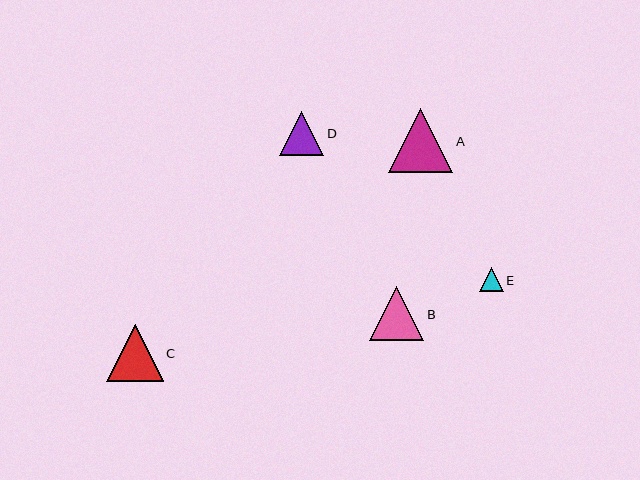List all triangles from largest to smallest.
From largest to smallest: A, C, B, D, E.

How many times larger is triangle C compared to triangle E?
Triangle C is approximately 2.4 times the size of triangle E.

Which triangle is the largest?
Triangle A is the largest with a size of approximately 64 pixels.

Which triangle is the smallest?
Triangle E is the smallest with a size of approximately 24 pixels.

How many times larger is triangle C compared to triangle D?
Triangle C is approximately 1.3 times the size of triangle D.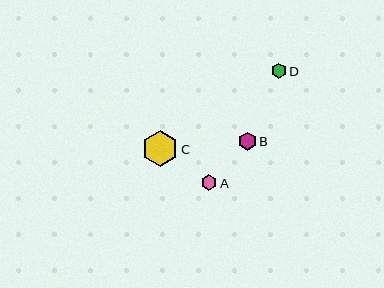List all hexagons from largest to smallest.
From largest to smallest: C, B, A, D.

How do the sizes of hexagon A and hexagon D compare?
Hexagon A and hexagon D are approximately the same size.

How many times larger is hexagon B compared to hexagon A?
Hexagon B is approximately 1.2 times the size of hexagon A.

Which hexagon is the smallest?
Hexagon D is the smallest with a size of approximately 15 pixels.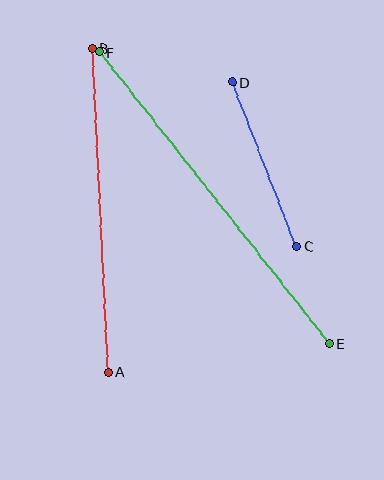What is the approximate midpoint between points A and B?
The midpoint is at approximately (100, 210) pixels.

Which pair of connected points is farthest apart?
Points E and F are farthest apart.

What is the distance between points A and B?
The distance is approximately 324 pixels.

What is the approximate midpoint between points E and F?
The midpoint is at approximately (214, 198) pixels.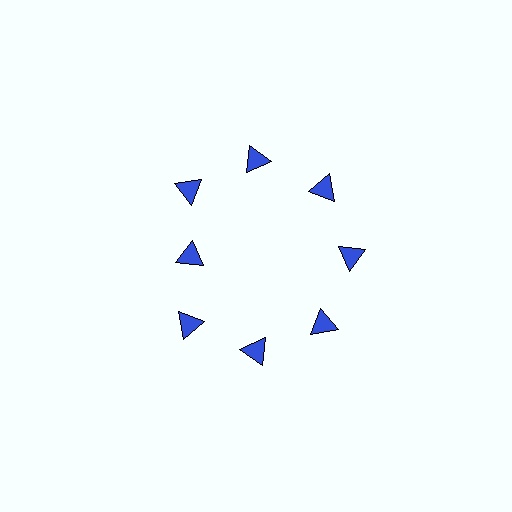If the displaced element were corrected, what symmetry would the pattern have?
It would have 8-fold rotational symmetry — the pattern would map onto itself every 45 degrees.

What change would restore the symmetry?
The symmetry would be restored by moving it outward, back onto the ring so that all 8 triangles sit at equal angles and equal distance from the center.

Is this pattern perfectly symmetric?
No. The 8 blue triangles are arranged in a ring, but one element near the 9 o'clock position is pulled inward toward the center, breaking the 8-fold rotational symmetry.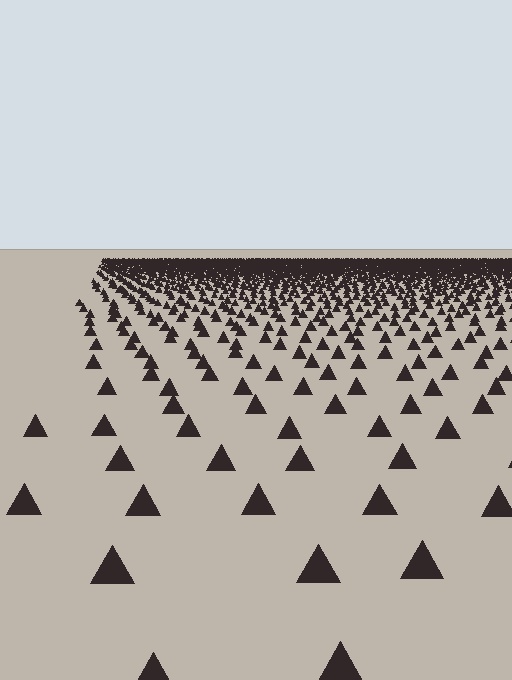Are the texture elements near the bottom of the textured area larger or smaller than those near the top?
Larger. Near the bottom, elements are closer to the viewer and appear at a bigger on-screen size.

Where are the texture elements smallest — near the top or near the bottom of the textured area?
Near the top.